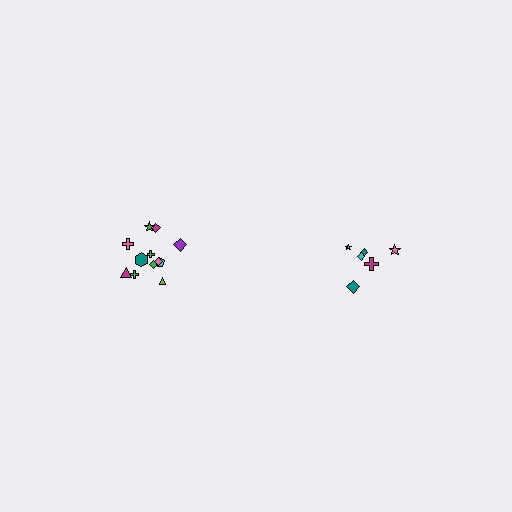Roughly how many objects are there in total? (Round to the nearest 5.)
Roughly 20 objects in total.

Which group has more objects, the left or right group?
The left group.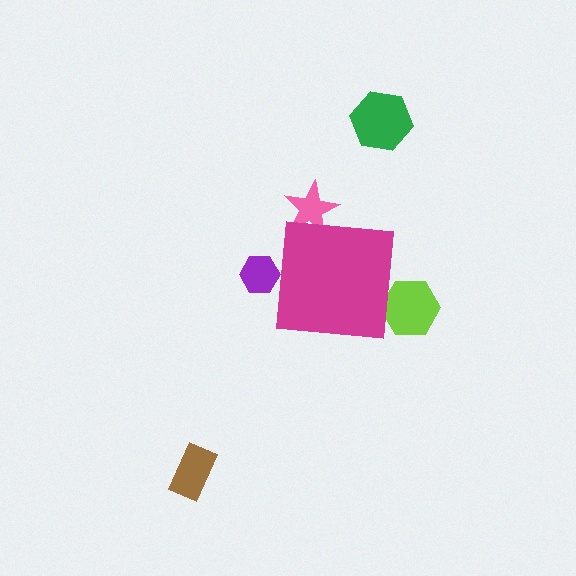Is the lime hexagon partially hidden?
Yes, the lime hexagon is partially hidden behind the magenta square.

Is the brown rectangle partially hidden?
No, the brown rectangle is fully visible.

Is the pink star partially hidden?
Yes, the pink star is partially hidden behind the magenta square.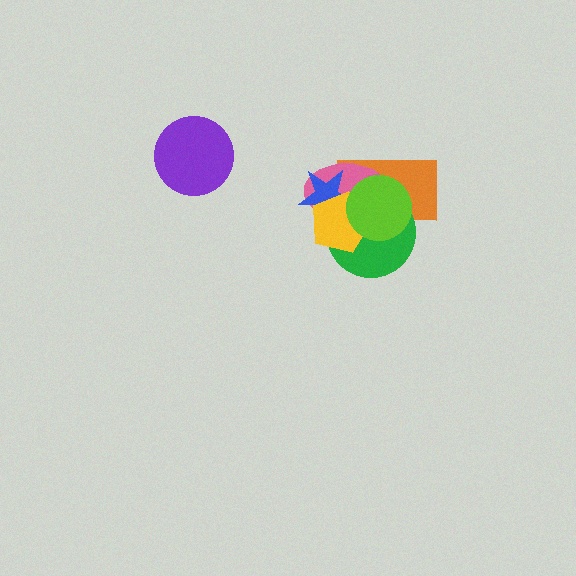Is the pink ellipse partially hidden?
Yes, it is partially covered by another shape.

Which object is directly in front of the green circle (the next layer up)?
The blue star is directly in front of the green circle.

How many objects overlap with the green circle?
5 objects overlap with the green circle.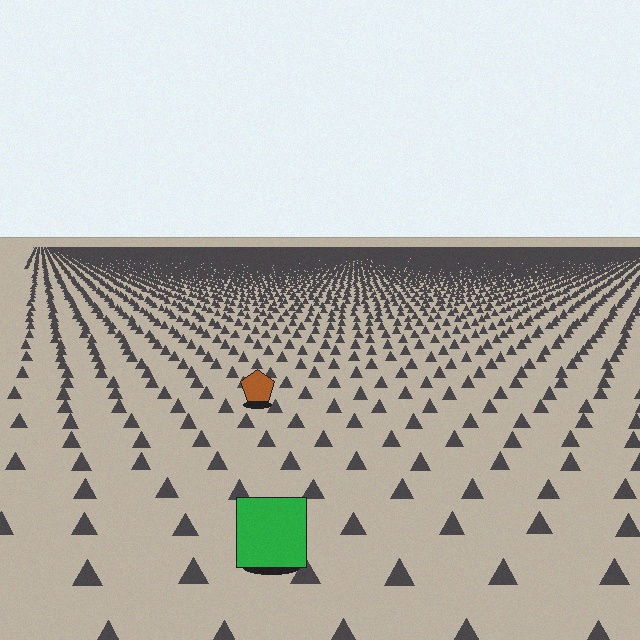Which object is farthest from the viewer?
The brown pentagon is farthest from the viewer. It appears smaller and the ground texture around it is denser.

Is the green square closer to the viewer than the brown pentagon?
Yes. The green square is closer — you can tell from the texture gradient: the ground texture is coarser near it.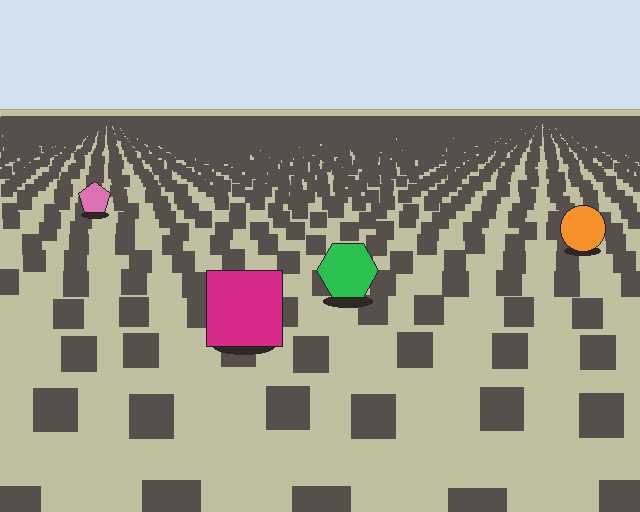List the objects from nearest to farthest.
From nearest to farthest: the magenta square, the green hexagon, the orange circle, the pink pentagon.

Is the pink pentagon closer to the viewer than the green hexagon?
No. The green hexagon is closer — you can tell from the texture gradient: the ground texture is coarser near it.